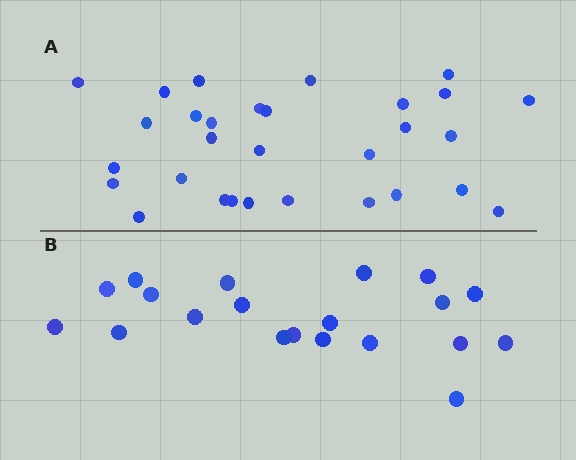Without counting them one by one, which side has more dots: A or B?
Region A (the top region) has more dots.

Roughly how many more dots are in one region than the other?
Region A has roughly 10 or so more dots than region B.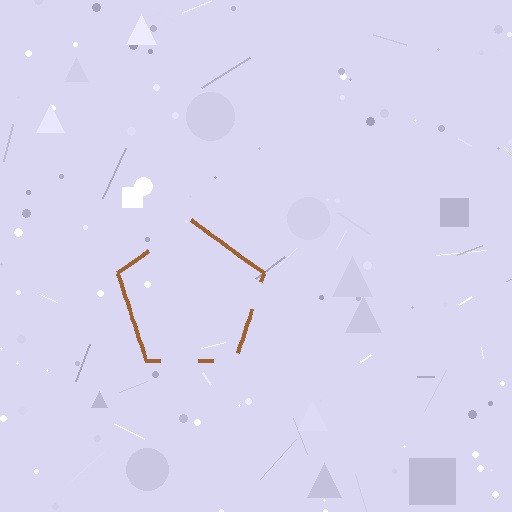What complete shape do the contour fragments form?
The contour fragments form a pentagon.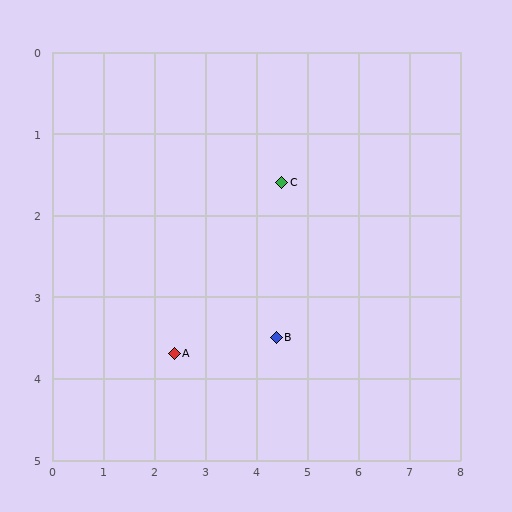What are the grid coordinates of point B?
Point B is at approximately (4.4, 3.5).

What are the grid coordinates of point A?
Point A is at approximately (2.4, 3.7).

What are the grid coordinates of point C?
Point C is at approximately (4.5, 1.6).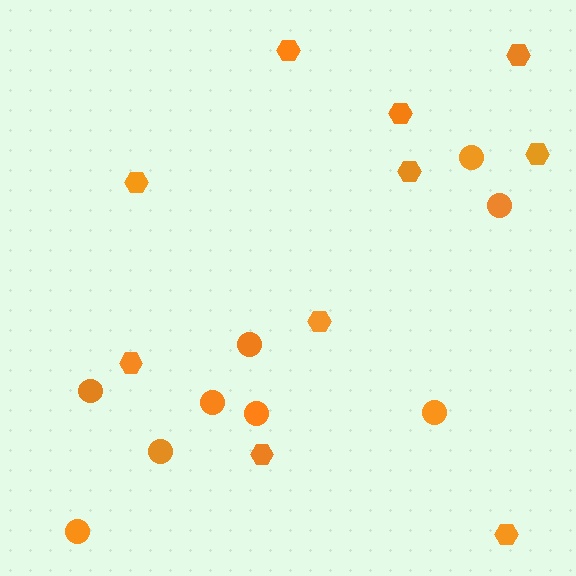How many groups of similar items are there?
There are 2 groups: one group of hexagons (10) and one group of circles (9).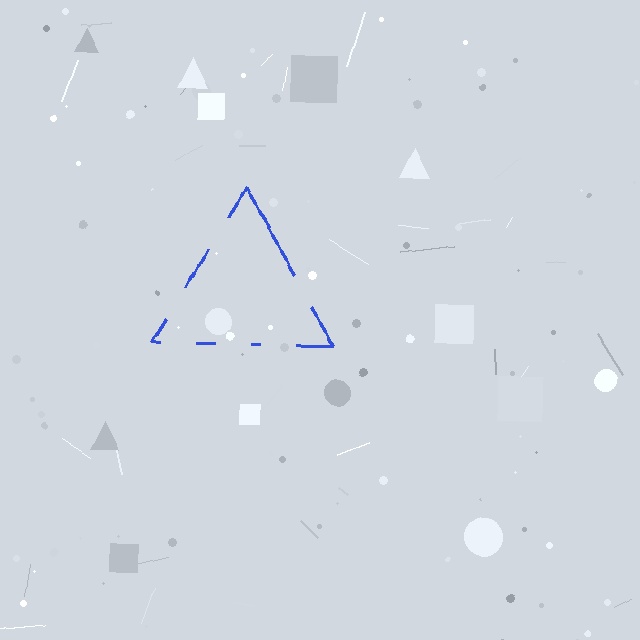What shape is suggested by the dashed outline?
The dashed outline suggests a triangle.